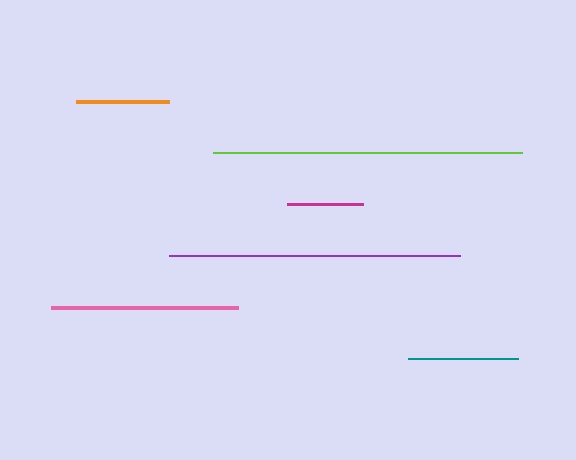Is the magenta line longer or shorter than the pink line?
The pink line is longer than the magenta line.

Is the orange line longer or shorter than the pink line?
The pink line is longer than the orange line.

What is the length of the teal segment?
The teal segment is approximately 110 pixels long.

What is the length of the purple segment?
The purple segment is approximately 291 pixels long.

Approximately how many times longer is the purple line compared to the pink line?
The purple line is approximately 1.6 times the length of the pink line.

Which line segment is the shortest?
The magenta line is the shortest at approximately 77 pixels.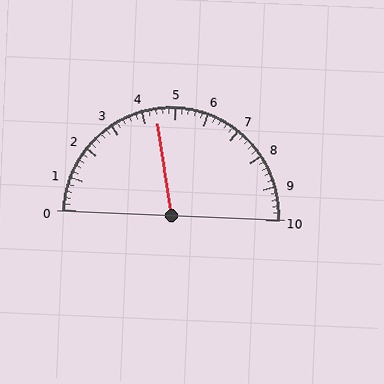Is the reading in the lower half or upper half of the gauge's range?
The reading is in the lower half of the range (0 to 10).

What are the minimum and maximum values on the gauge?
The gauge ranges from 0 to 10.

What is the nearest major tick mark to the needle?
The nearest major tick mark is 4.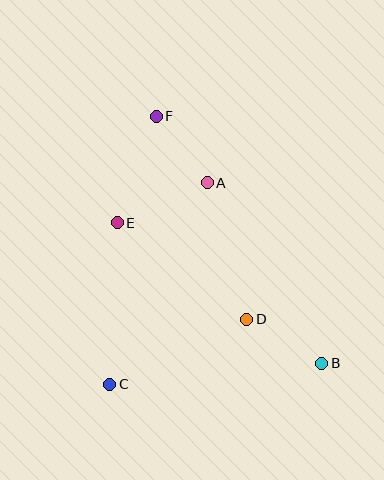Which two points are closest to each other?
Points A and F are closest to each other.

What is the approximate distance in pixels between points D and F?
The distance between D and F is approximately 222 pixels.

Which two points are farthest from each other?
Points B and F are farthest from each other.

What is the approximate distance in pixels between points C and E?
The distance between C and E is approximately 161 pixels.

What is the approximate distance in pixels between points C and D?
The distance between C and D is approximately 152 pixels.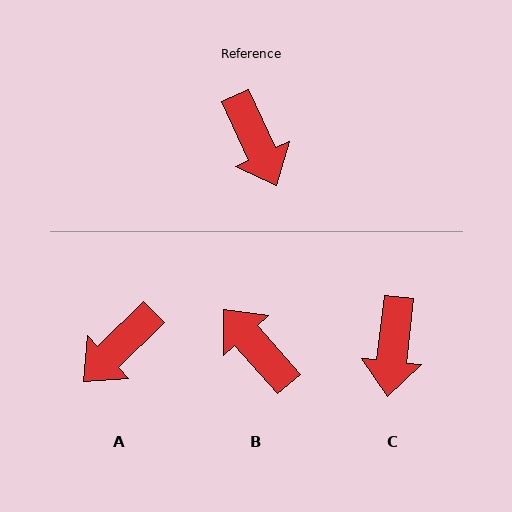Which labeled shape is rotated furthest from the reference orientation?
B, about 163 degrees away.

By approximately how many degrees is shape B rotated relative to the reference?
Approximately 163 degrees clockwise.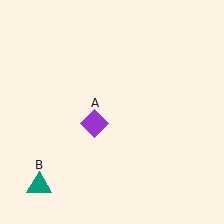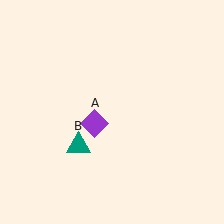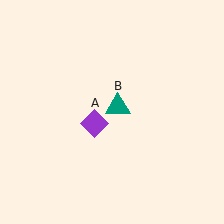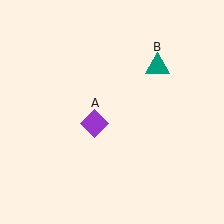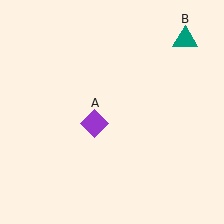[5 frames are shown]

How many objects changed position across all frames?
1 object changed position: teal triangle (object B).